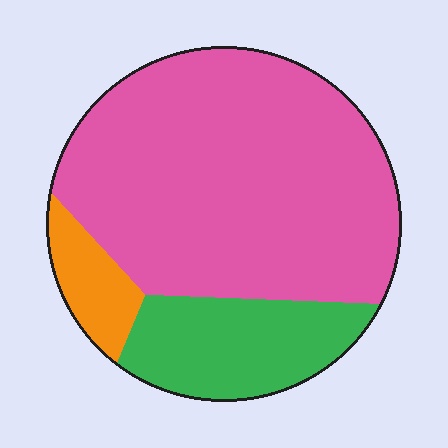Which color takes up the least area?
Orange, at roughly 10%.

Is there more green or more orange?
Green.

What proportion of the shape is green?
Green takes up about one fifth (1/5) of the shape.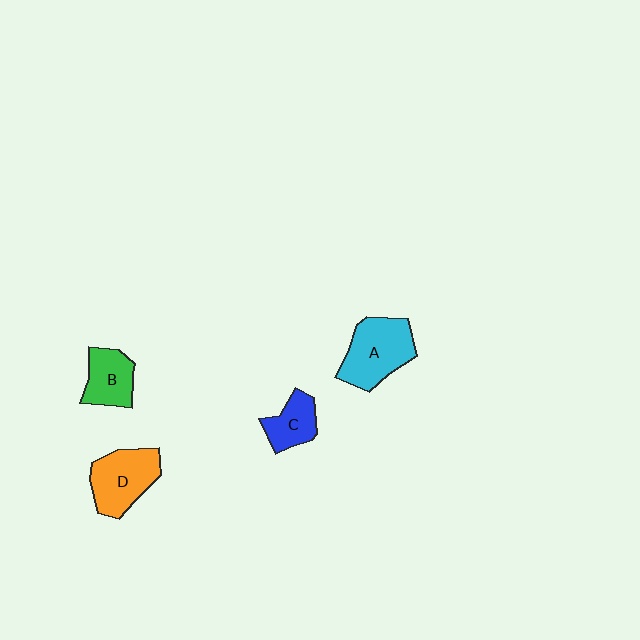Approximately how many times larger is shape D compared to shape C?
Approximately 1.6 times.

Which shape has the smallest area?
Shape C (blue).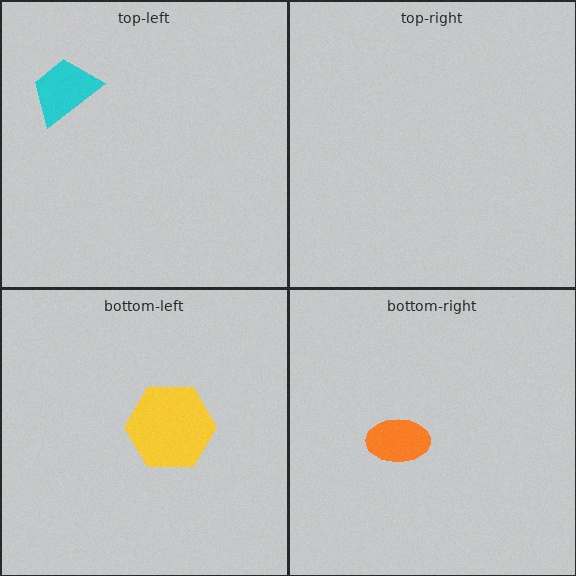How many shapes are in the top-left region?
1.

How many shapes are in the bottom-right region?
1.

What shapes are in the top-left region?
The cyan trapezoid.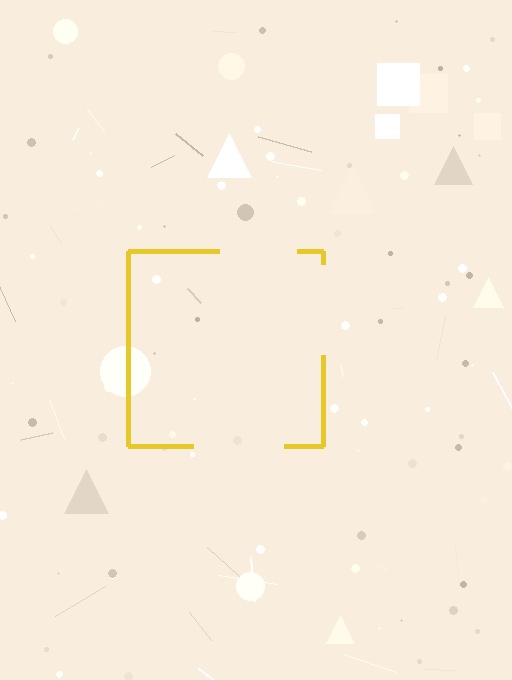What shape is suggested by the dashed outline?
The dashed outline suggests a square.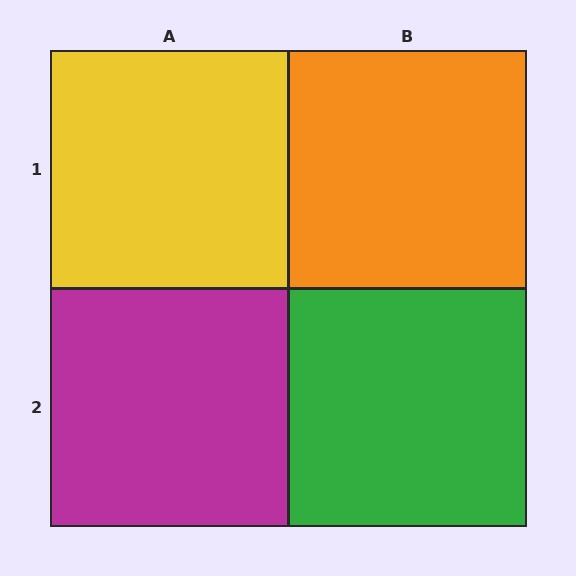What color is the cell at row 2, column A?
Magenta.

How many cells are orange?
1 cell is orange.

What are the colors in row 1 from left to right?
Yellow, orange.